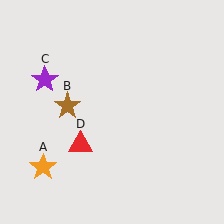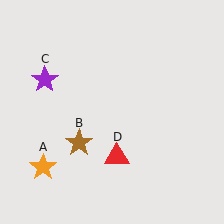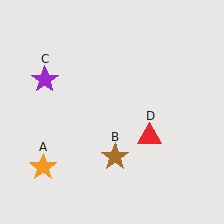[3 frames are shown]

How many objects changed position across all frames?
2 objects changed position: brown star (object B), red triangle (object D).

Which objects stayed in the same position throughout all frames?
Orange star (object A) and purple star (object C) remained stationary.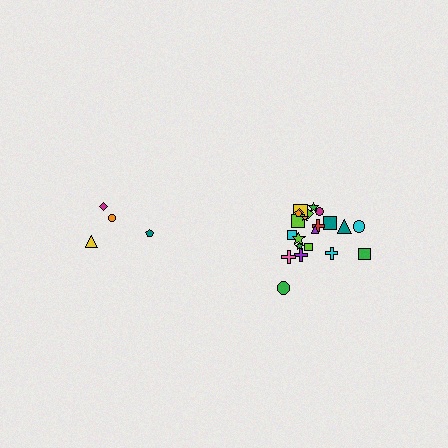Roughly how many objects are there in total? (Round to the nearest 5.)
Roughly 25 objects in total.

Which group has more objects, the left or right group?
The right group.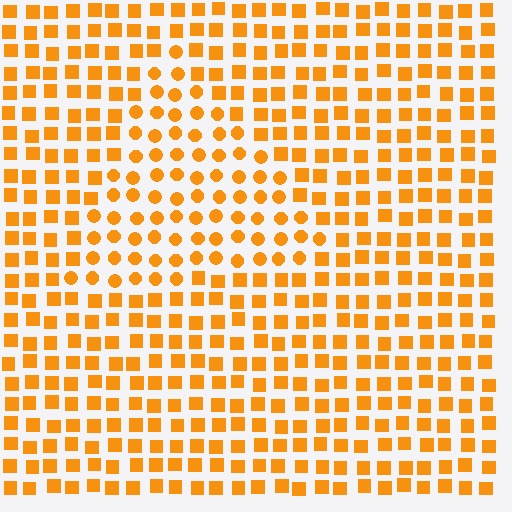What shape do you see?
I see a triangle.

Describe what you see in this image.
The image is filled with small orange elements arranged in a uniform grid. A triangle-shaped region contains circles, while the surrounding area contains squares. The boundary is defined purely by the change in element shape.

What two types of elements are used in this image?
The image uses circles inside the triangle region and squares outside it.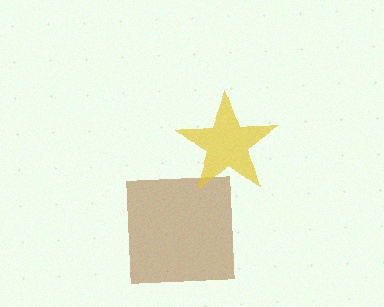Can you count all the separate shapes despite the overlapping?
Yes, there are 2 separate shapes.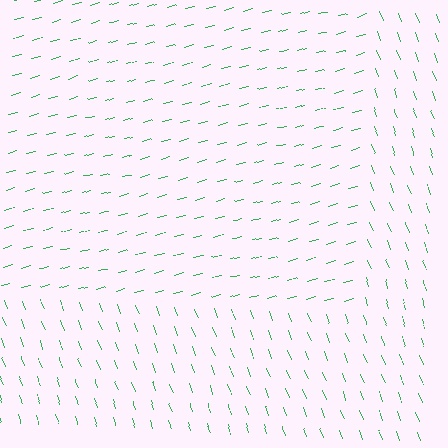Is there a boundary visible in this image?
Yes, there is a texture boundary formed by a change in line orientation.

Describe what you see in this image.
The image is filled with small green line segments. A rectangle region in the image has lines oriented differently from the surrounding lines, creating a visible texture boundary.